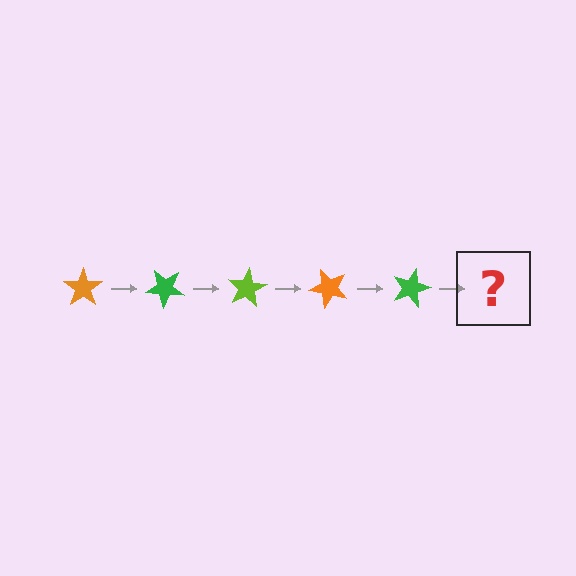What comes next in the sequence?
The next element should be a lime star, rotated 200 degrees from the start.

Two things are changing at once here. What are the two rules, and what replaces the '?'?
The two rules are that it rotates 40 degrees each step and the color cycles through orange, green, and lime. The '?' should be a lime star, rotated 200 degrees from the start.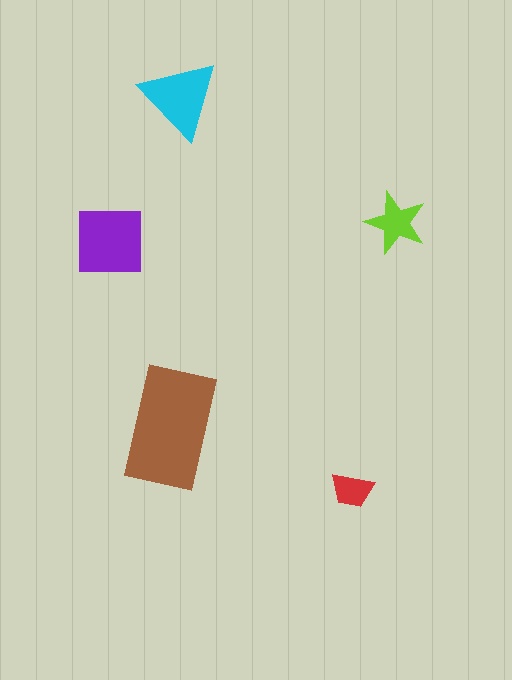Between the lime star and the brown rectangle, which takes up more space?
The brown rectangle.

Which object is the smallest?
The red trapezoid.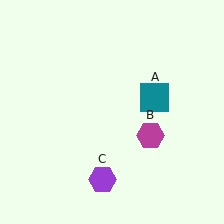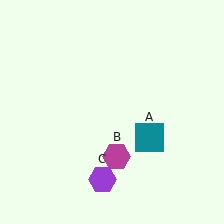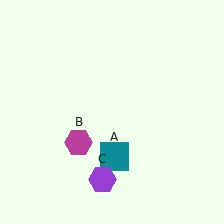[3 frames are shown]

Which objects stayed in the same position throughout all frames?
Purple hexagon (object C) remained stationary.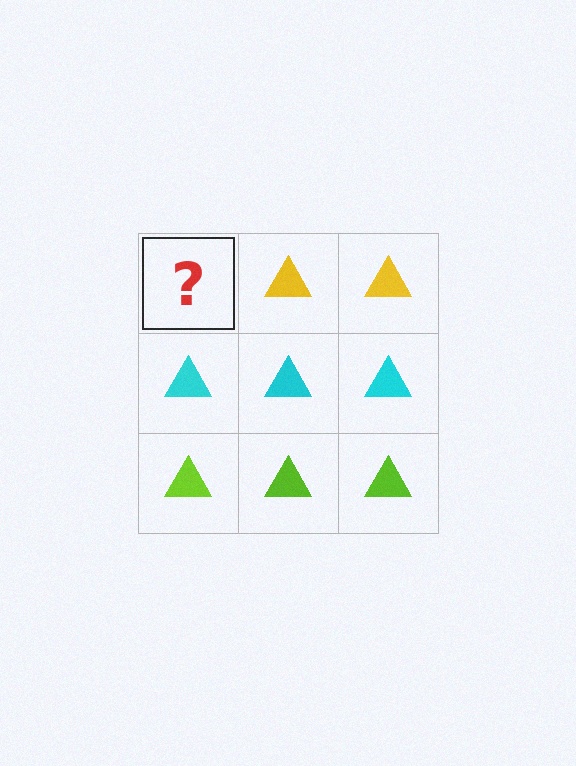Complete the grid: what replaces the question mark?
The question mark should be replaced with a yellow triangle.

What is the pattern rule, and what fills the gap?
The rule is that each row has a consistent color. The gap should be filled with a yellow triangle.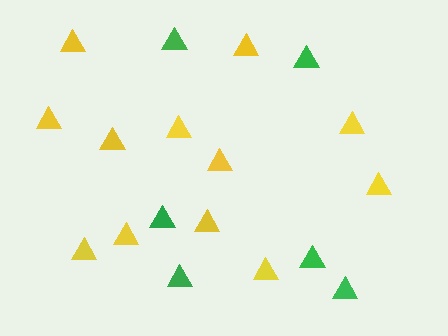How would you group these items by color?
There are 2 groups: one group of yellow triangles (12) and one group of green triangles (6).